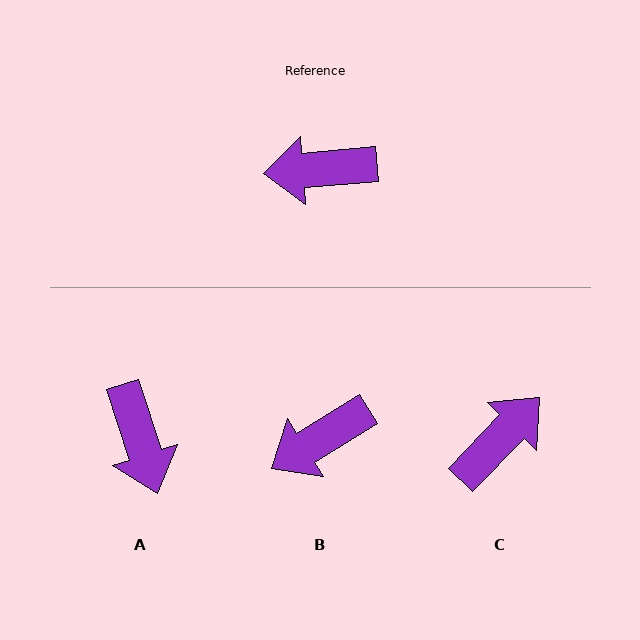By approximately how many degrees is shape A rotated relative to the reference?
Approximately 103 degrees counter-clockwise.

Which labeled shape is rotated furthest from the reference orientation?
C, about 139 degrees away.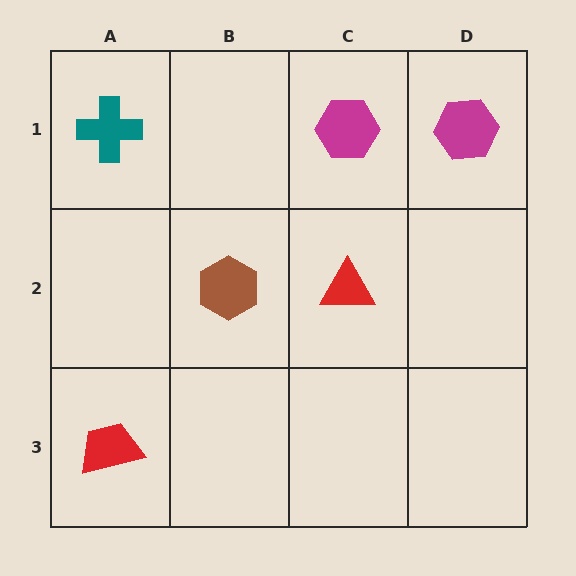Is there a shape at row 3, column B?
No, that cell is empty.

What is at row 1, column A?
A teal cross.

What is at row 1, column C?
A magenta hexagon.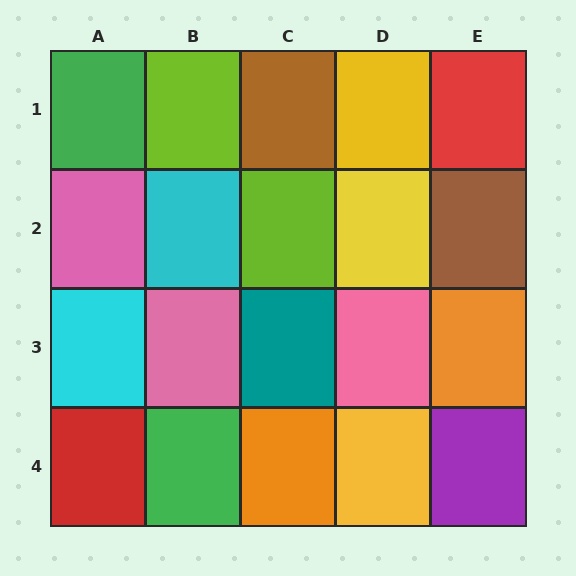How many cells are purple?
1 cell is purple.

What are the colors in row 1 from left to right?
Green, lime, brown, yellow, red.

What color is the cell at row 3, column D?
Pink.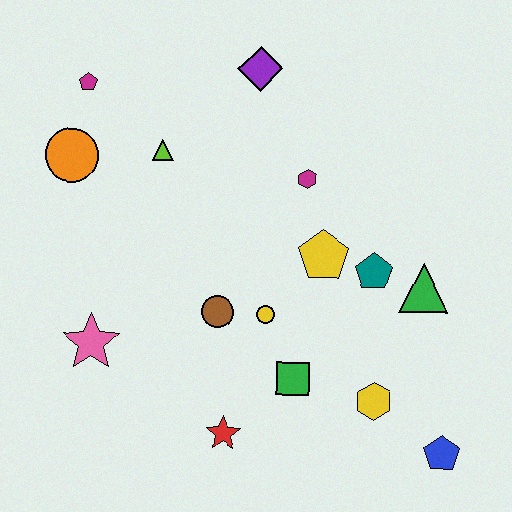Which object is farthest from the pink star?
The blue pentagon is farthest from the pink star.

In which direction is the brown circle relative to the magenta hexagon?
The brown circle is below the magenta hexagon.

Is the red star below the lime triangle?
Yes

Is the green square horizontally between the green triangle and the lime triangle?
Yes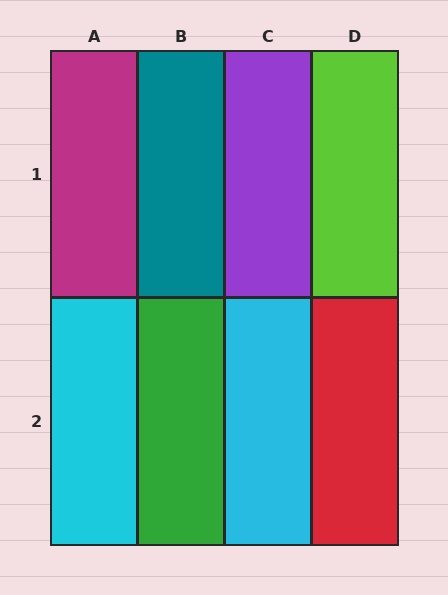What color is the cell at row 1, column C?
Purple.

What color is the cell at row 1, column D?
Lime.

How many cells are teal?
1 cell is teal.